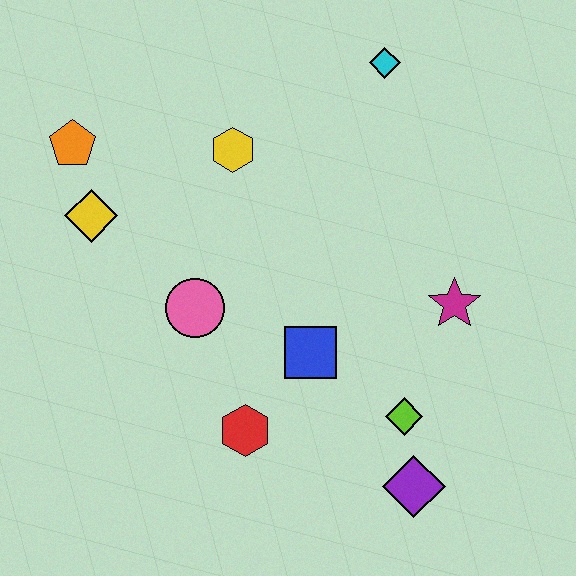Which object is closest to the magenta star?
The lime diamond is closest to the magenta star.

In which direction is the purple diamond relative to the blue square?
The purple diamond is below the blue square.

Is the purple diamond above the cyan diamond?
No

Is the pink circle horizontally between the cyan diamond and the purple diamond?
No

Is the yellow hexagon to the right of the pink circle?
Yes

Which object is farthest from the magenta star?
The orange pentagon is farthest from the magenta star.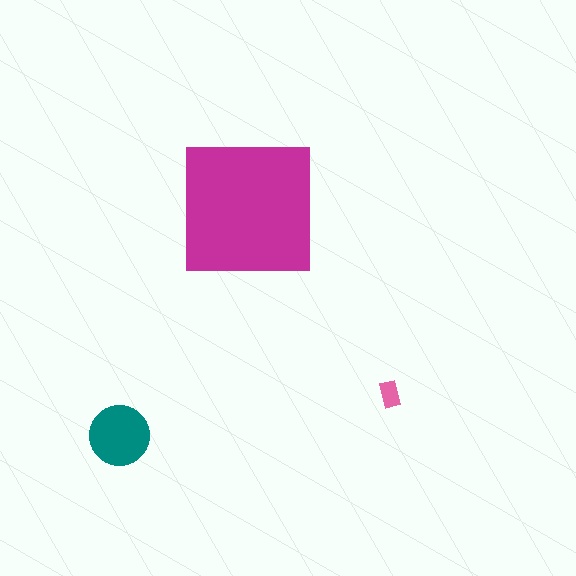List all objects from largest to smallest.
The magenta square, the teal circle, the pink rectangle.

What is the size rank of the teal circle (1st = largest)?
2nd.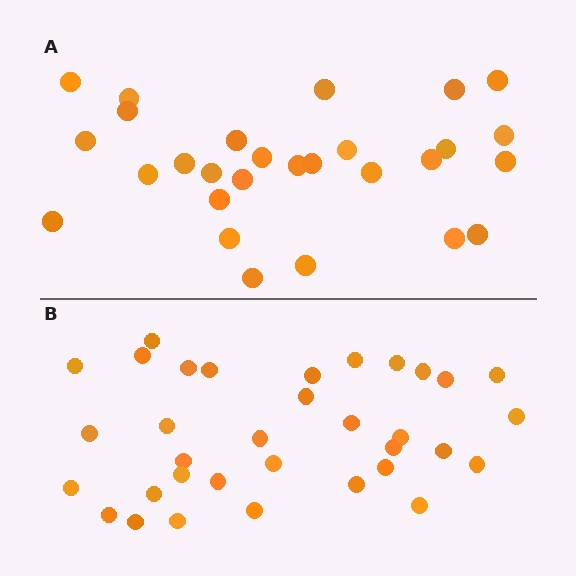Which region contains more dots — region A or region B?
Region B (the bottom region) has more dots.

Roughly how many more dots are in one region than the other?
Region B has about 6 more dots than region A.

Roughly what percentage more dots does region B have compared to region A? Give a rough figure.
About 20% more.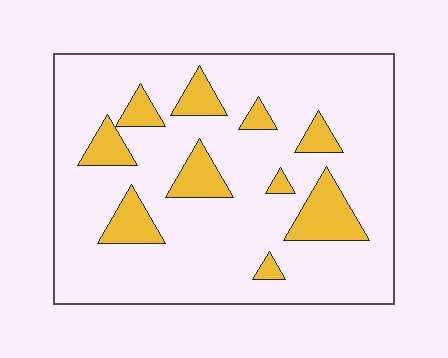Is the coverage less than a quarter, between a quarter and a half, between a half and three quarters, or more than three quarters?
Less than a quarter.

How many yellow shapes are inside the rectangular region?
10.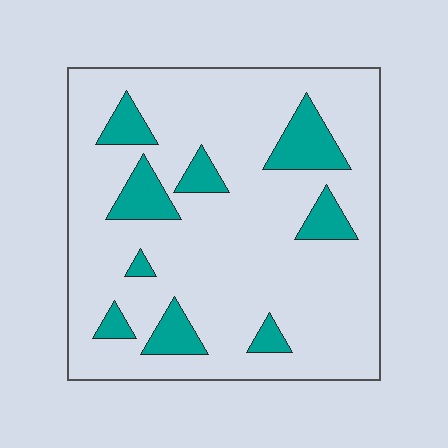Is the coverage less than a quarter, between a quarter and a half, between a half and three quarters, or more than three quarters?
Less than a quarter.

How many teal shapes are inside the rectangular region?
9.